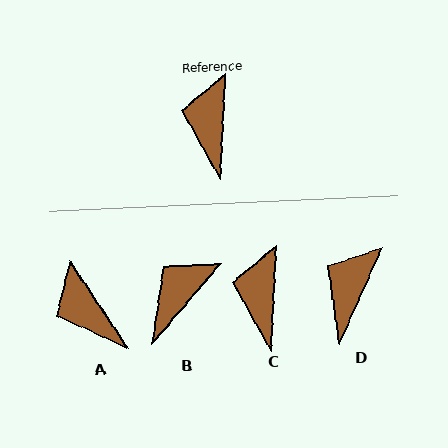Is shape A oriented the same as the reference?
No, it is off by about 37 degrees.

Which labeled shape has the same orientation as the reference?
C.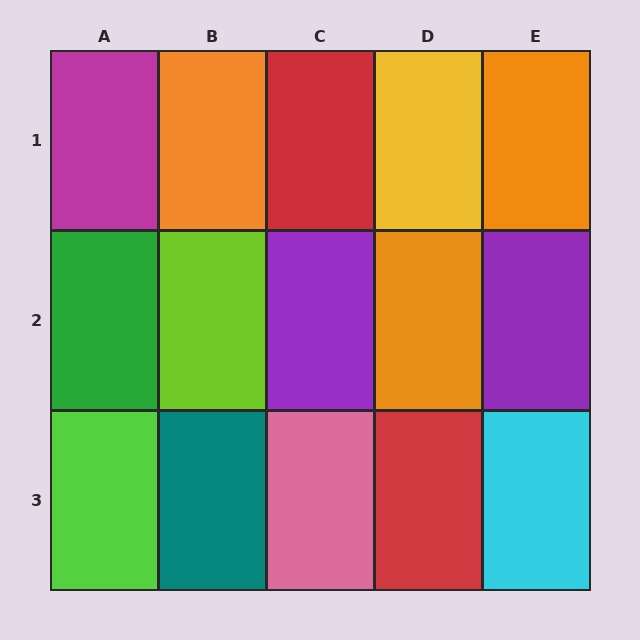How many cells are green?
1 cell is green.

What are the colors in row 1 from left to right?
Magenta, orange, red, yellow, orange.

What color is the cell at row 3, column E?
Cyan.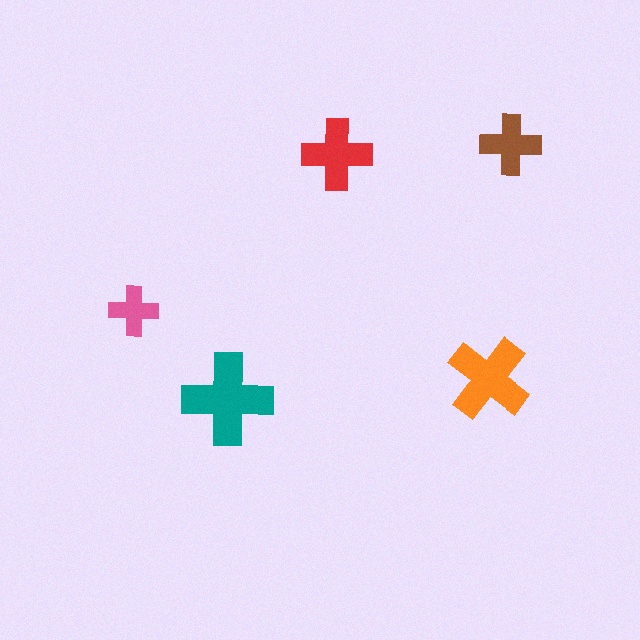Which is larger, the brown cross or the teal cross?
The teal one.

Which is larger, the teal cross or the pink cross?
The teal one.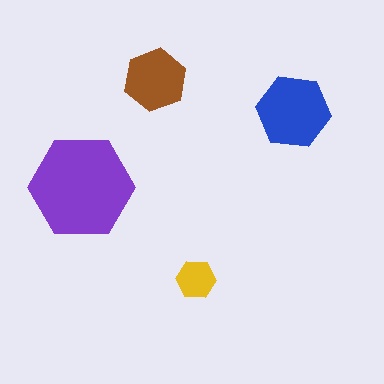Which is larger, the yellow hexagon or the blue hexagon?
The blue one.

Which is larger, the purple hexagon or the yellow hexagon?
The purple one.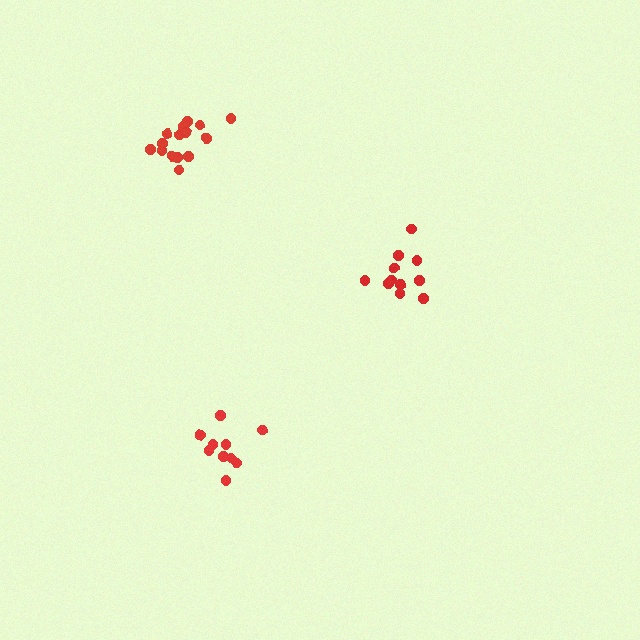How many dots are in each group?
Group 1: 11 dots, Group 2: 10 dots, Group 3: 15 dots (36 total).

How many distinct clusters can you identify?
There are 3 distinct clusters.